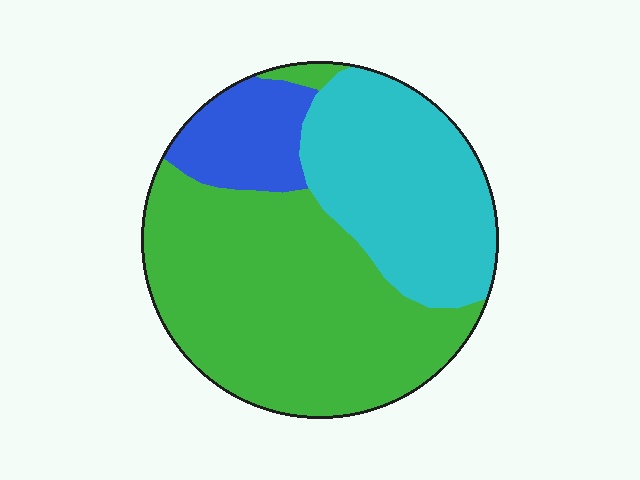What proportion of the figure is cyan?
Cyan takes up between a quarter and a half of the figure.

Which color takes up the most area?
Green, at roughly 55%.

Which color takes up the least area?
Blue, at roughly 15%.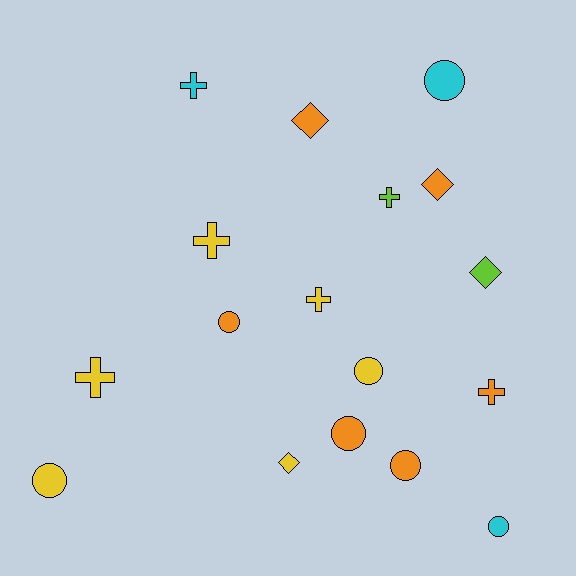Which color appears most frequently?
Orange, with 6 objects.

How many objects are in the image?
There are 17 objects.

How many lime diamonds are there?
There is 1 lime diamond.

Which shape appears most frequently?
Circle, with 7 objects.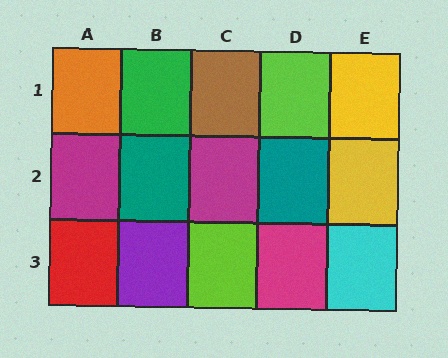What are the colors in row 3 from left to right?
Red, purple, lime, magenta, cyan.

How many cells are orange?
1 cell is orange.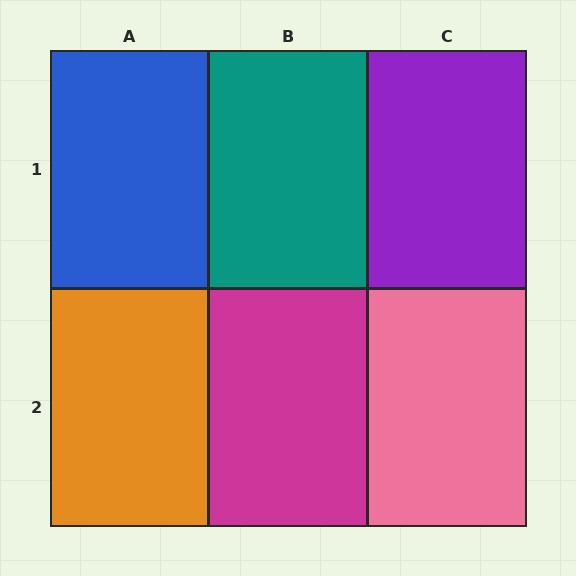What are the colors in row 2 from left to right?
Orange, magenta, pink.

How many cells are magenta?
1 cell is magenta.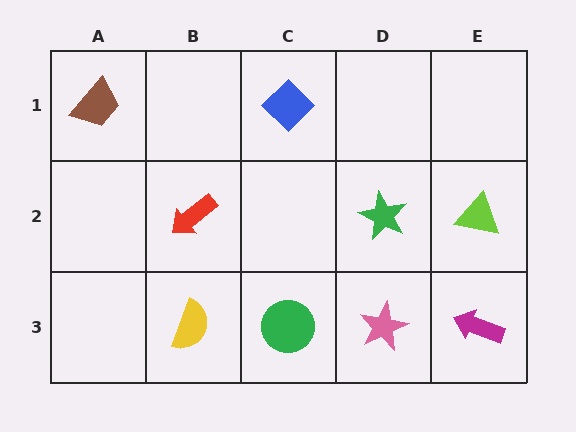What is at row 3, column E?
A magenta arrow.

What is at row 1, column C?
A blue diamond.